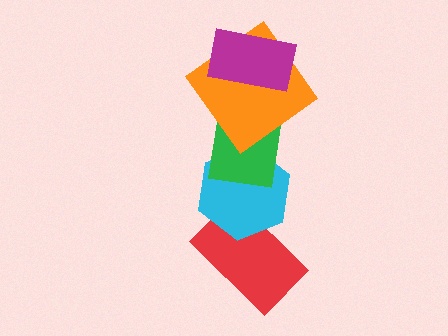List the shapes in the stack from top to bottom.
From top to bottom: the magenta rectangle, the orange diamond, the green square, the cyan hexagon, the red rectangle.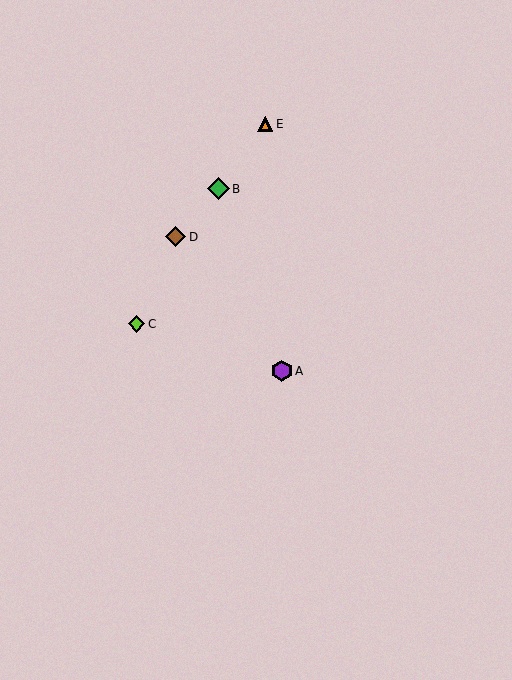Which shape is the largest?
The green diamond (labeled B) is the largest.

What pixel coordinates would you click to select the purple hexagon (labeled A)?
Click at (282, 371) to select the purple hexagon A.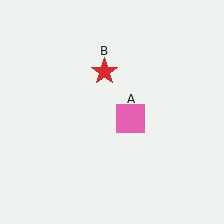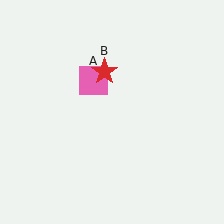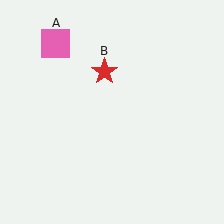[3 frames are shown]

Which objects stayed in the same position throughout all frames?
Red star (object B) remained stationary.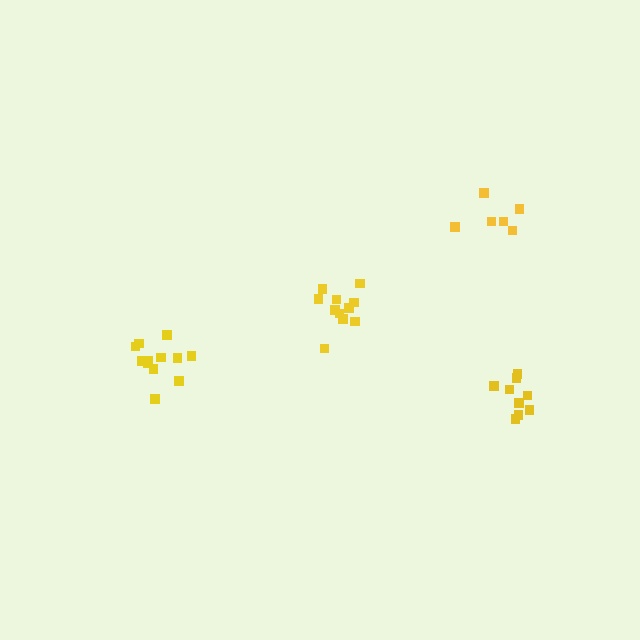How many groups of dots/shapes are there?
There are 4 groups.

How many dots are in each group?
Group 1: 9 dots, Group 2: 11 dots, Group 3: 12 dots, Group 4: 6 dots (38 total).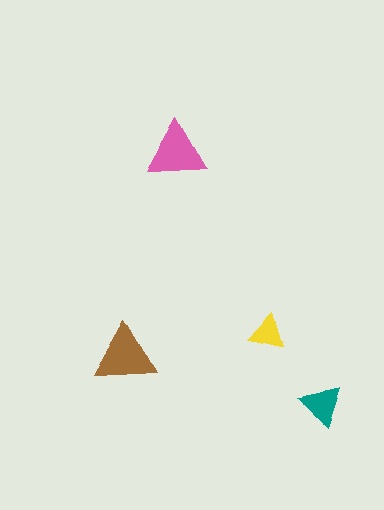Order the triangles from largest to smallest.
the brown one, the pink one, the teal one, the yellow one.